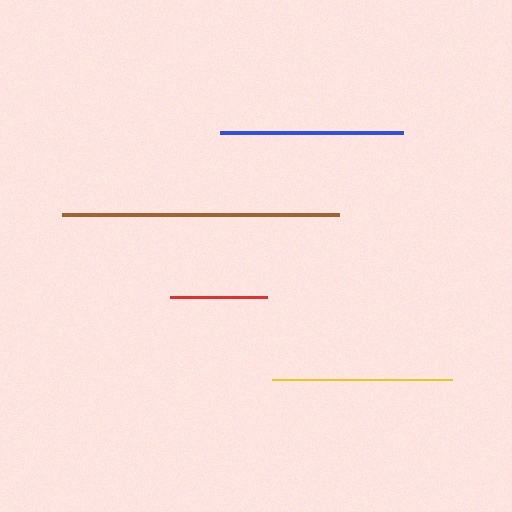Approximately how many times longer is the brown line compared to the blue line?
The brown line is approximately 1.5 times the length of the blue line.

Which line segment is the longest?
The brown line is the longest at approximately 278 pixels.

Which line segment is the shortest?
The red line is the shortest at approximately 97 pixels.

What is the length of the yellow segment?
The yellow segment is approximately 180 pixels long.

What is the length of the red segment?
The red segment is approximately 97 pixels long.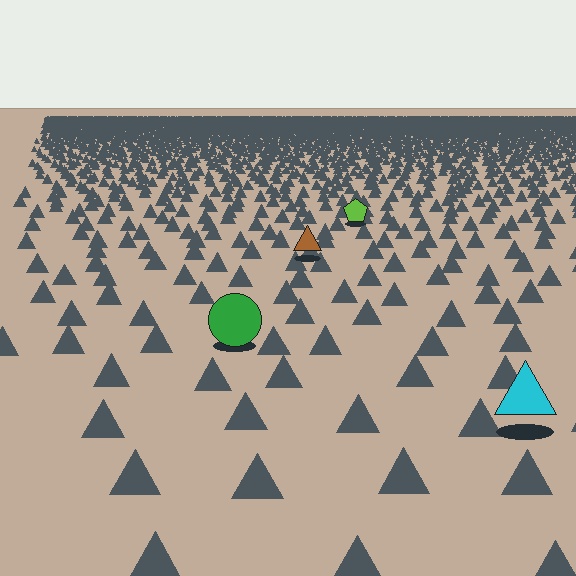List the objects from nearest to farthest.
From nearest to farthest: the cyan triangle, the green circle, the brown triangle, the lime pentagon.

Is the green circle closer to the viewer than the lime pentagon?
Yes. The green circle is closer — you can tell from the texture gradient: the ground texture is coarser near it.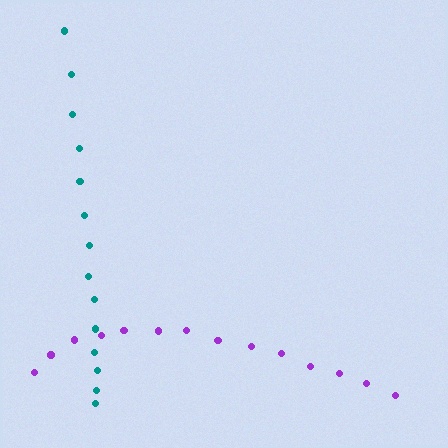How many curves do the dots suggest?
There are 2 distinct paths.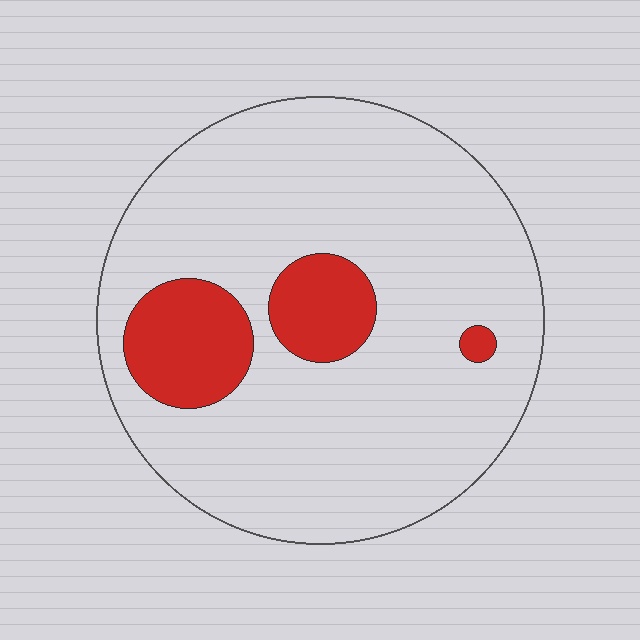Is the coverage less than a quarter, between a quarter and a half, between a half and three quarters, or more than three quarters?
Less than a quarter.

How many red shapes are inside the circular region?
3.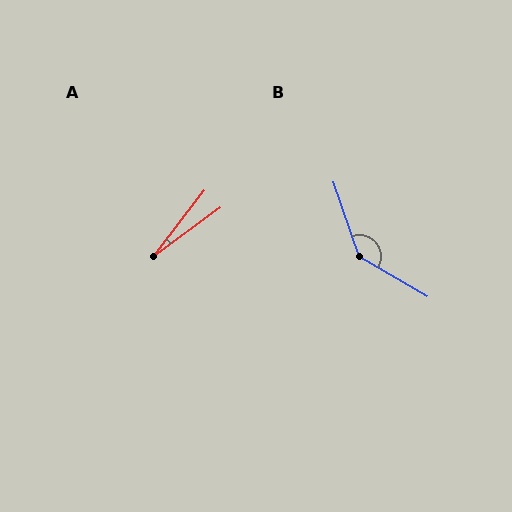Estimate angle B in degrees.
Approximately 139 degrees.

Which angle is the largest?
B, at approximately 139 degrees.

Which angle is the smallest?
A, at approximately 16 degrees.